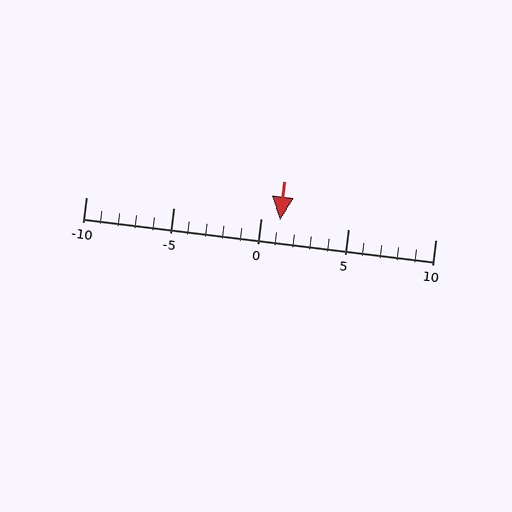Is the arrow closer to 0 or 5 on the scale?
The arrow is closer to 0.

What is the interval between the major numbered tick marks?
The major tick marks are spaced 5 units apart.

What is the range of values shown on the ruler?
The ruler shows values from -10 to 10.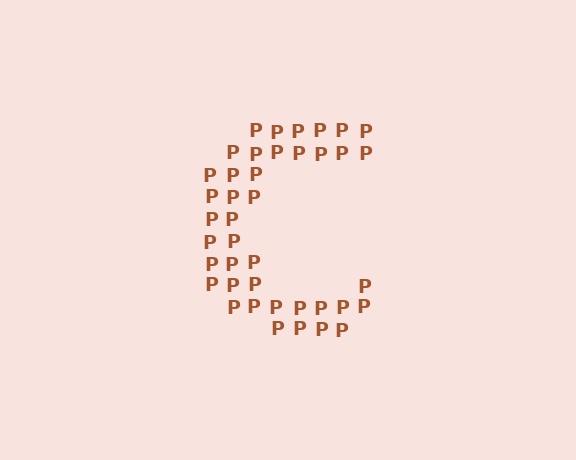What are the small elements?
The small elements are letter P's.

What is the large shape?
The large shape is the letter C.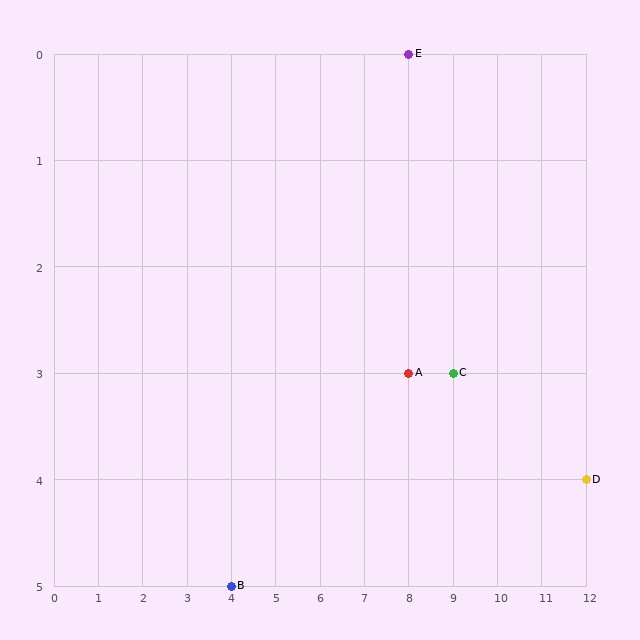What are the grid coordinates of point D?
Point D is at grid coordinates (12, 4).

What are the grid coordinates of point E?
Point E is at grid coordinates (8, 0).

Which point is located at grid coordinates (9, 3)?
Point C is at (9, 3).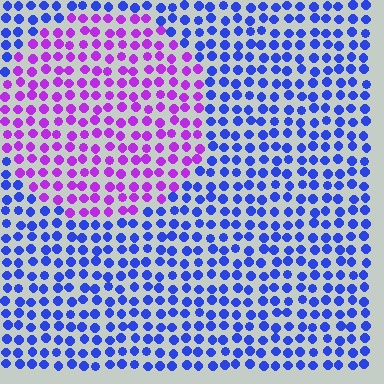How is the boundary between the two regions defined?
The boundary is defined purely by a slight shift in hue (about 55 degrees). Spacing, size, and orientation are identical on both sides.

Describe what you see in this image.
The image is filled with small blue elements in a uniform arrangement. A circle-shaped region is visible where the elements are tinted to a slightly different hue, forming a subtle color boundary.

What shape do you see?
I see a circle.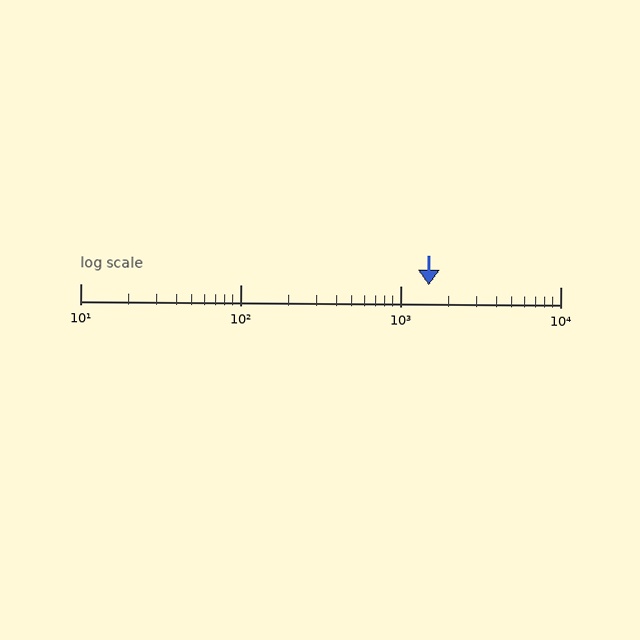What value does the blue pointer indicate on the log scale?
The pointer indicates approximately 1500.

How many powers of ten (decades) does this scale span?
The scale spans 3 decades, from 10 to 10000.